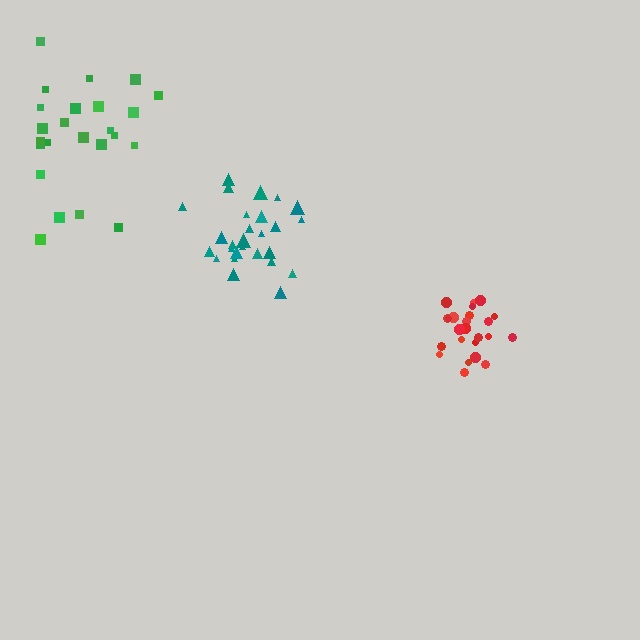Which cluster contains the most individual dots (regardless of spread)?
Teal (27).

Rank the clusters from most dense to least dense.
red, teal, green.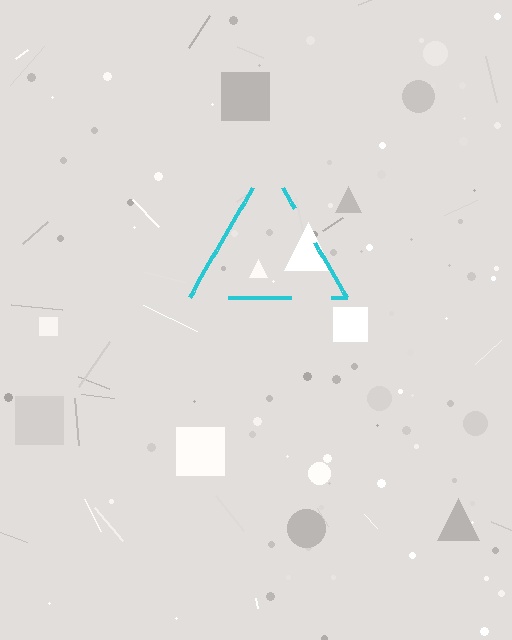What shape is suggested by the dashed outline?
The dashed outline suggests a triangle.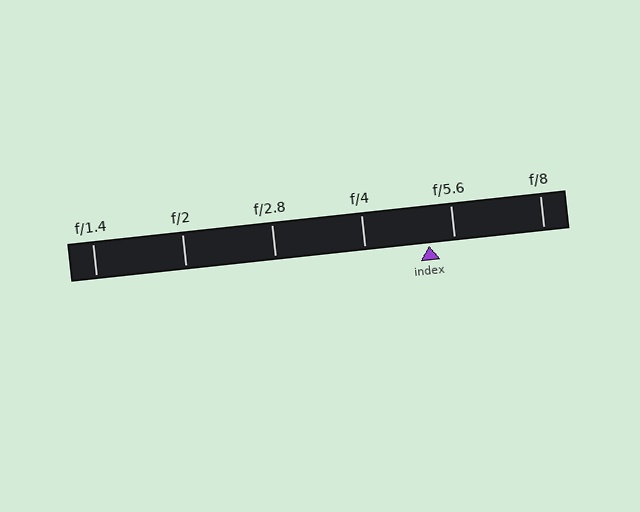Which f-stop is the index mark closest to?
The index mark is closest to f/5.6.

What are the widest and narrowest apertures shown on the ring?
The widest aperture shown is f/1.4 and the narrowest is f/8.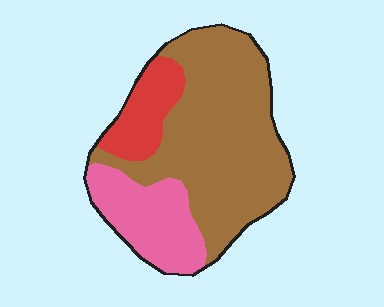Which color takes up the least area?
Red, at roughly 15%.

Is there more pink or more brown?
Brown.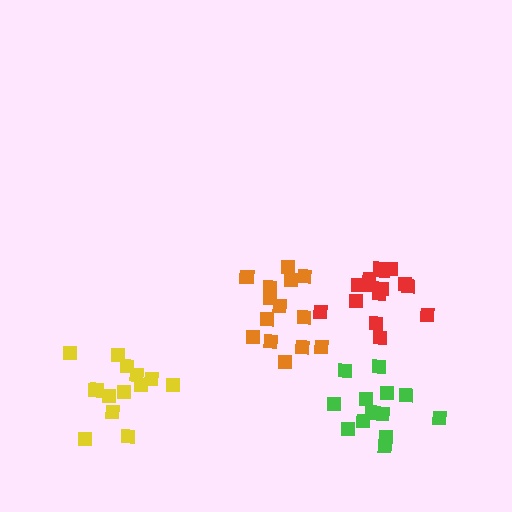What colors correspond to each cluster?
The clusters are colored: green, red, orange, yellow.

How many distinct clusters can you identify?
There are 4 distinct clusters.